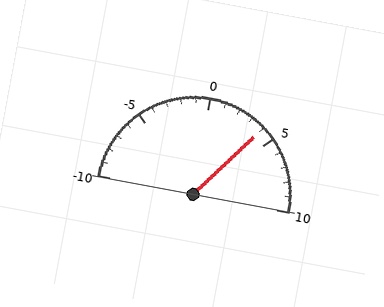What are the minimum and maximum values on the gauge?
The gauge ranges from -10 to 10.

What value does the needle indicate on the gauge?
The needle indicates approximately 4.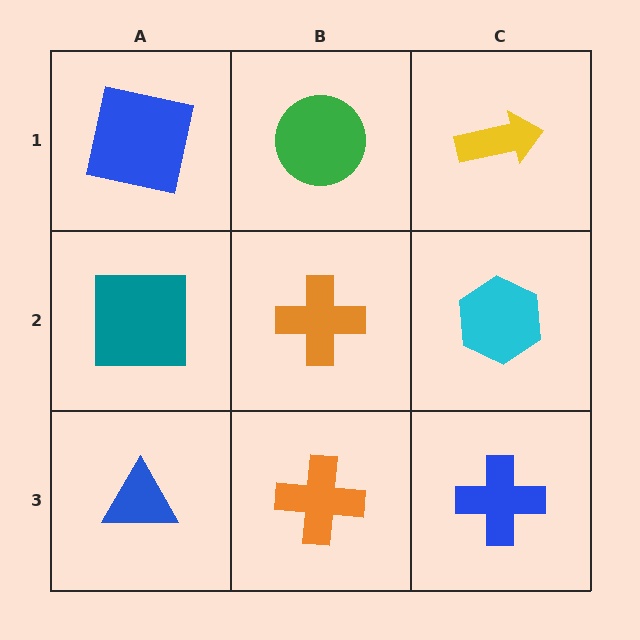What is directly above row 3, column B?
An orange cross.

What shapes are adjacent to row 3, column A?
A teal square (row 2, column A), an orange cross (row 3, column B).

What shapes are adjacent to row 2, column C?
A yellow arrow (row 1, column C), a blue cross (row 3, column C), an orange cross (row 2, column B).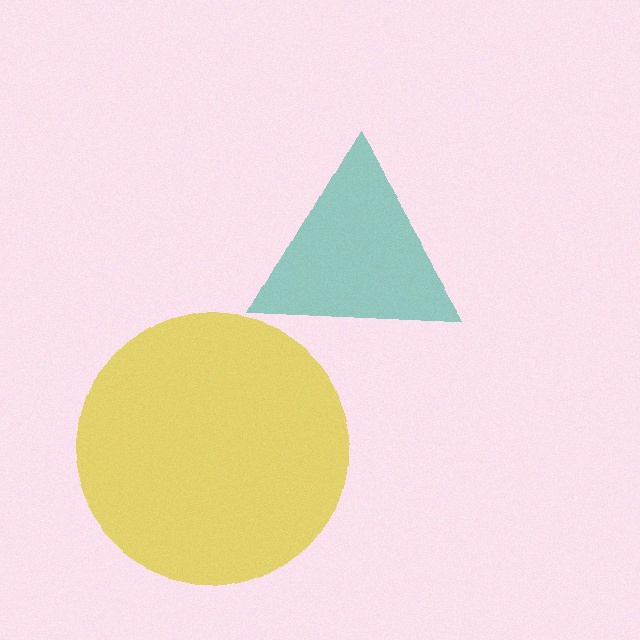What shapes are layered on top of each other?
The layered shapes are: a teal triangle, a yellow circle.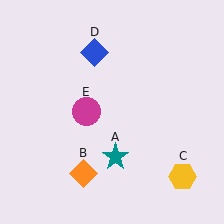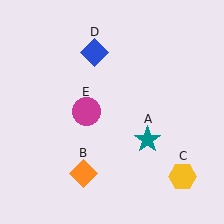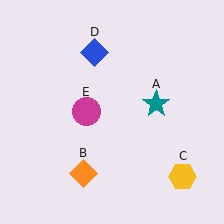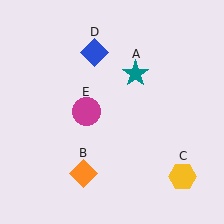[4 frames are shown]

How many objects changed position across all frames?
1 object changed position: teal star (object A).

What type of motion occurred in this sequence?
The teal star (object A) rotated counterclockwise around the center of the scene.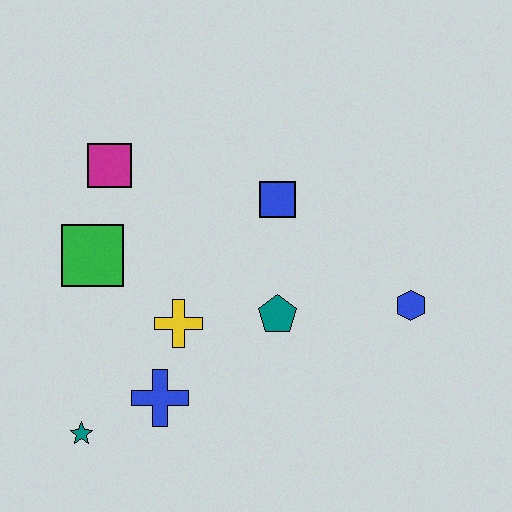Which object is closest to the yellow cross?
The blue cross is closest to the yellow cross.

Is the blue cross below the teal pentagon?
Yes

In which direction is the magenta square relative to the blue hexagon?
The magenta square is to the left of the blue hexagon.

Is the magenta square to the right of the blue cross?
No